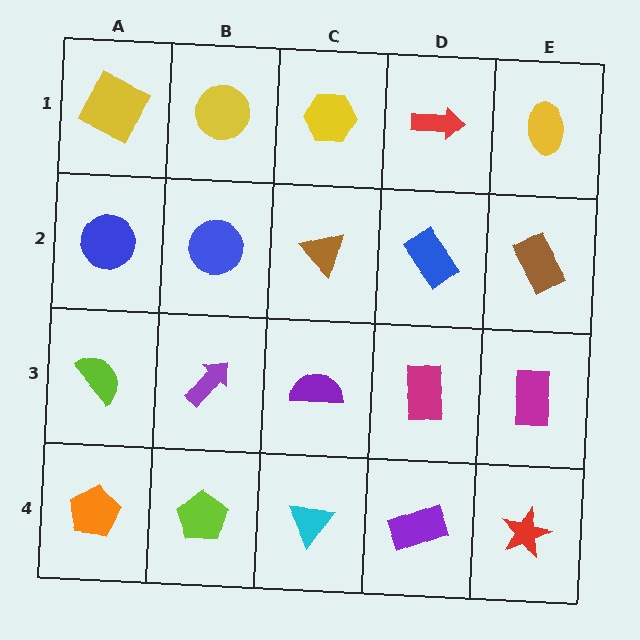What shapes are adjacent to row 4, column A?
A lime semicircle (row 3, column A), a lime pentagon (row 4, column B).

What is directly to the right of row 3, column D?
A magenta rectangle.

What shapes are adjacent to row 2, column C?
A yellow hexagon (row 1, column C), a purple semicircle (row 3, column C), a blue circle (row 2, column B), a blue rectangle (row 2, column D).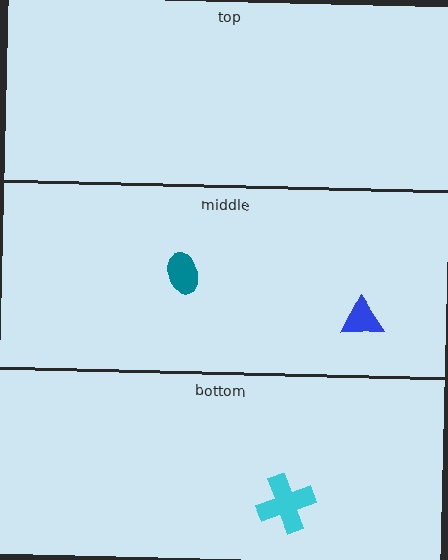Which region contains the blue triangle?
The middle region.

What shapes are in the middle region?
The teal ellipse, the blue triangle.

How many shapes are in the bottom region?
1.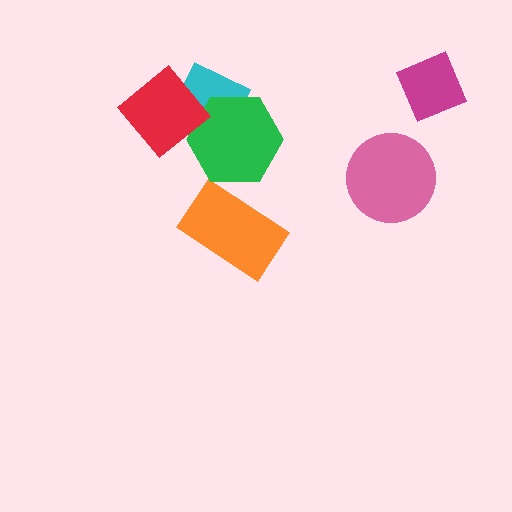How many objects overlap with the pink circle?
0 objects overlap with the pink circle.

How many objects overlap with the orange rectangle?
0 objects overlap with the orange rectangle.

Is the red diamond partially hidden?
No, no other shape covers it.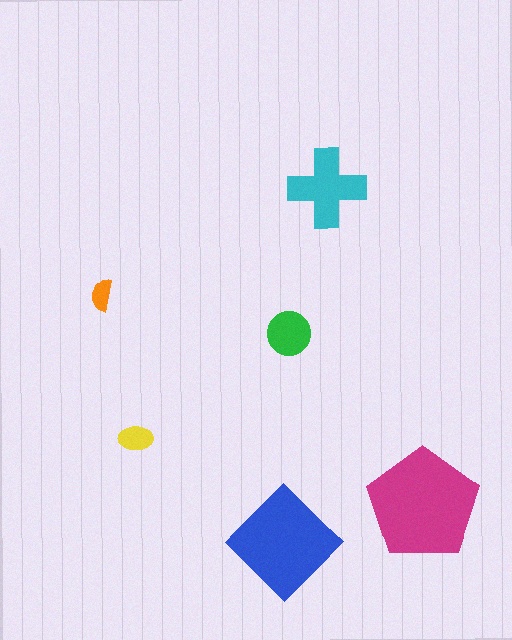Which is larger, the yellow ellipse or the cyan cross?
The cyan cross.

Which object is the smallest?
The orange semicircle.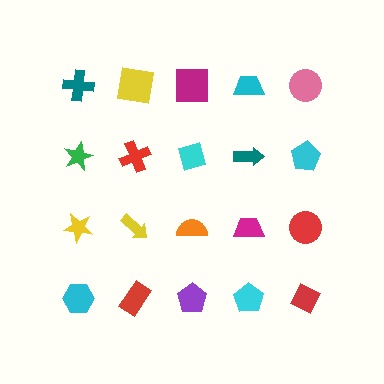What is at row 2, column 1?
A green star.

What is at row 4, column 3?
A purple pentagon.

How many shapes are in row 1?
5 shapes.